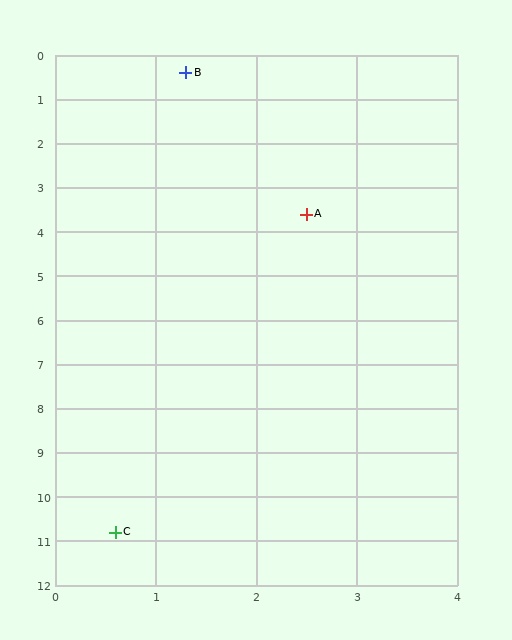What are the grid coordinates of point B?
Point B is at approximately (1.3, 0.4).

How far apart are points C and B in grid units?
Points C and B are about 10.4 grid units apart.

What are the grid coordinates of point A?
Point A is at approximately (2.5, 3.6).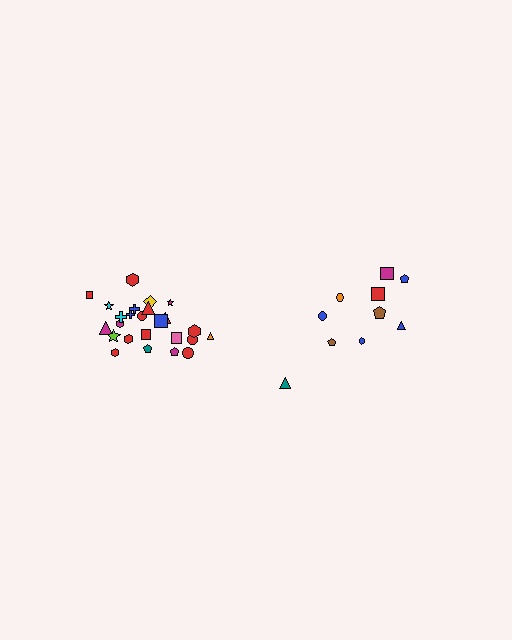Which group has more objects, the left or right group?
The left group.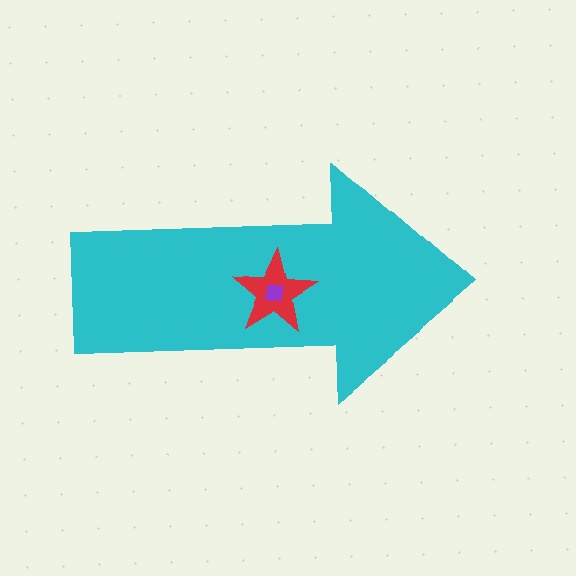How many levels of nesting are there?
3.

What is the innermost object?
The purple square.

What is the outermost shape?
The cyan arrow.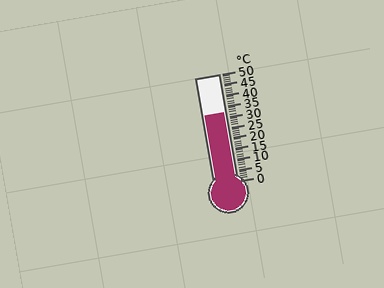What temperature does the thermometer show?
The thermometer shows approximately 32°C.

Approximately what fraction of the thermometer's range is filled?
The thermometer is filled to approximately 65% of its range.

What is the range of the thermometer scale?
The thermometer scale ranges from 0°C to 50°C.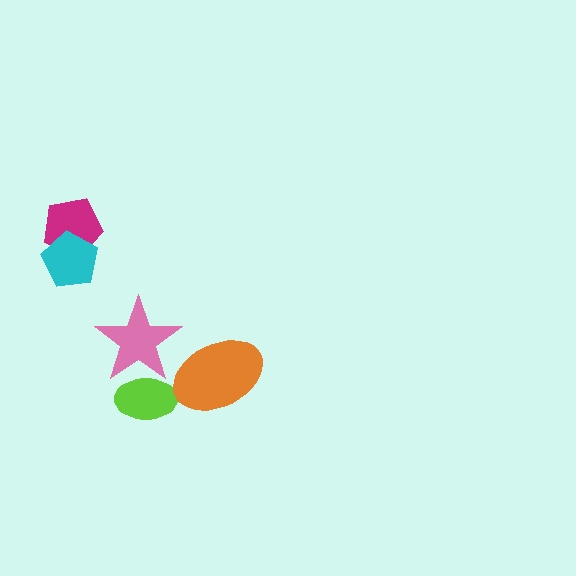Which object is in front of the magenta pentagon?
The cyan pentagon is in front of the magenta pentagon.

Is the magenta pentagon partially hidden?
Yes, it is partially covered by another shape.